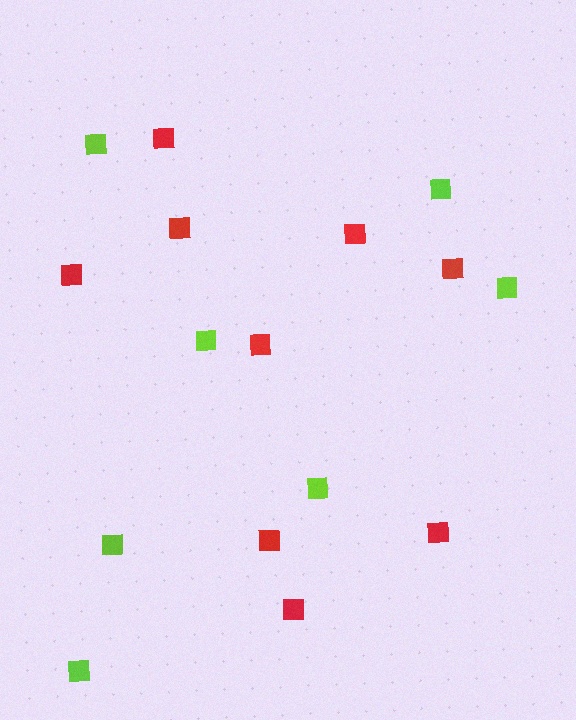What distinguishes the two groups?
There are 2 groups: one group of lime squares (7) and one group of red squares (9).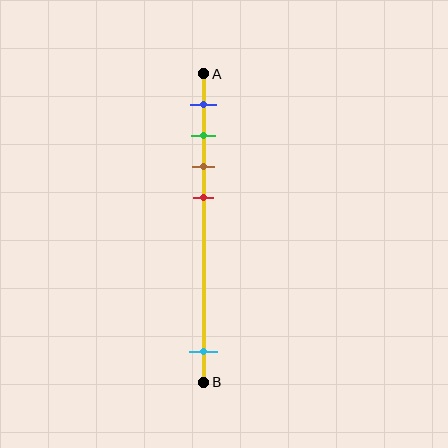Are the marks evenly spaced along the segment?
No, the marks are not evenly spaced.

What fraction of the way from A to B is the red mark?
The red mark is approximately 40% (0.4) of the way from A to B.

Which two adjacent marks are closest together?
The green and brown marks are the closest adjacent pair.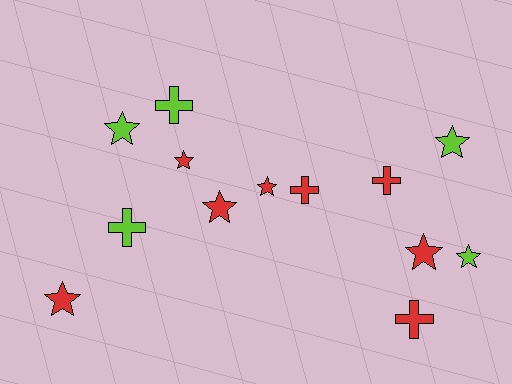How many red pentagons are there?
There are no red pentagons.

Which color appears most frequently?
Red, with 8 objects.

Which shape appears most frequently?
Star, with 8 objects.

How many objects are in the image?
There are 13 objects.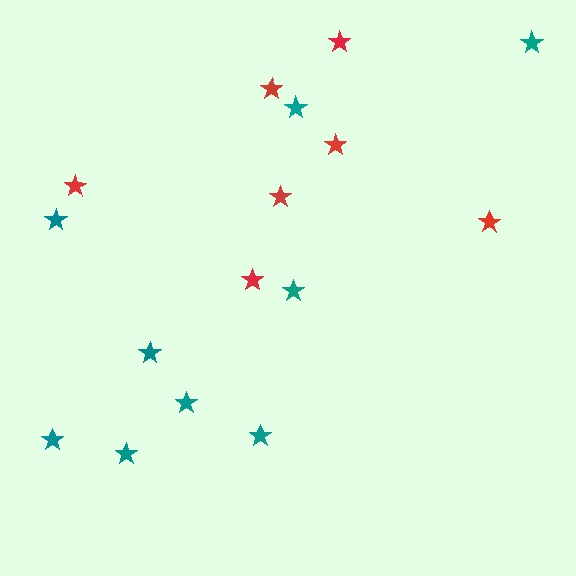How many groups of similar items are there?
There are 2 groups: one group of red stars (7) and one group of teal stars (9).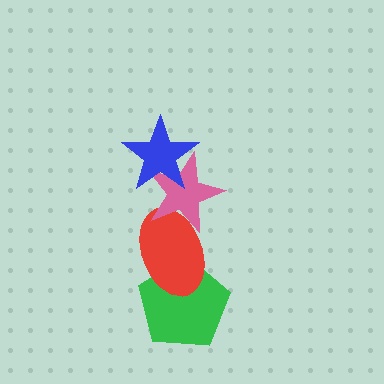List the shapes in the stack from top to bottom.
From top to bottom: the blue star, the pink star, the red ellipse, the green pentagon.